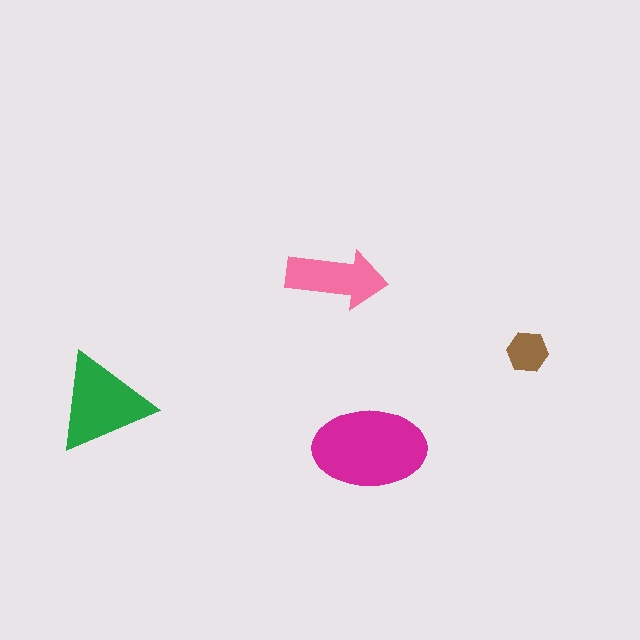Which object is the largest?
The magenta ellipse.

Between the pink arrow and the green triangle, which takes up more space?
The green triangle.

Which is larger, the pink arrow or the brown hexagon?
The pink arrow.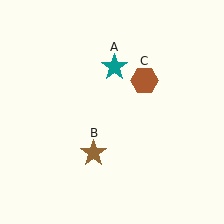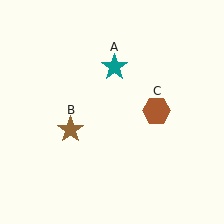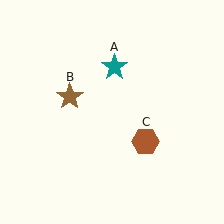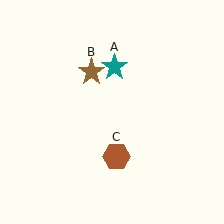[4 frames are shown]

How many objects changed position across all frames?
2 objects changed position: brown star (object B), brown hexagon (object C).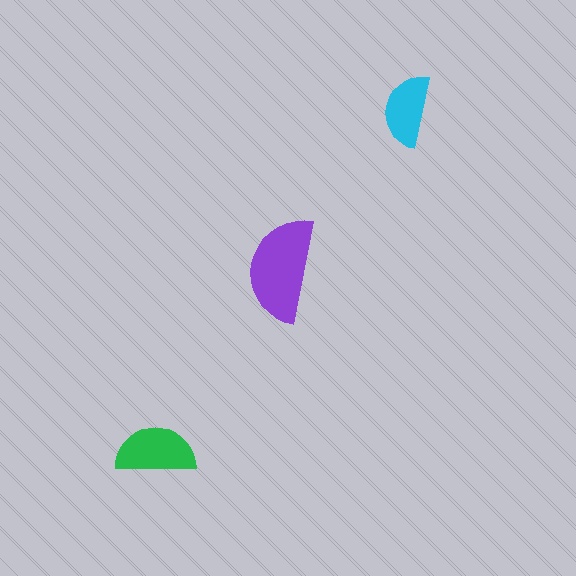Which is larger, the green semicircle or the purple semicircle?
The purple one.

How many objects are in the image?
There are 3 objects in the image.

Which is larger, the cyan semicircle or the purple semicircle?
The purple one.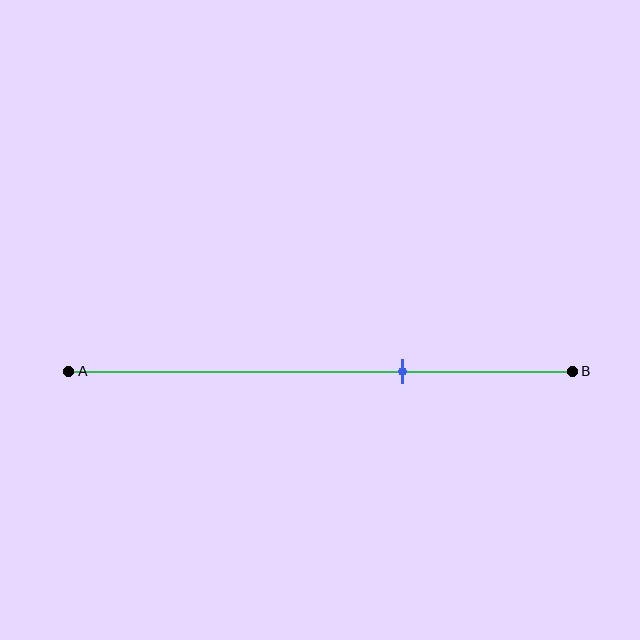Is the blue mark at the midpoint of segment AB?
No, the mark is at about 65% from A, not at the 50% midpoint.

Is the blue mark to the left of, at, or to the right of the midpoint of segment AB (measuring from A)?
The blue mark is to the right of the midpoint of segment AB.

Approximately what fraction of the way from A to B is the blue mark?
The blue mark is approximately 65% of the way from A to B.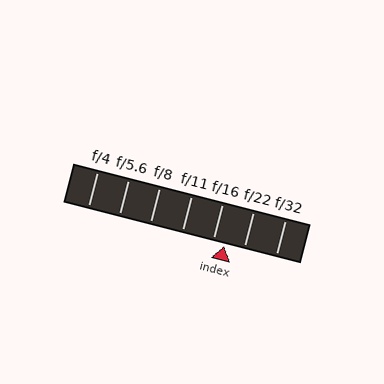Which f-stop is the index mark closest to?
The index mark is closest to f/16.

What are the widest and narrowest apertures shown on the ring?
The widest aperture shown is f/4 and the narrowest is f/32.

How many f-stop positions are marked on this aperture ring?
There are 7 f-stop positions marked.